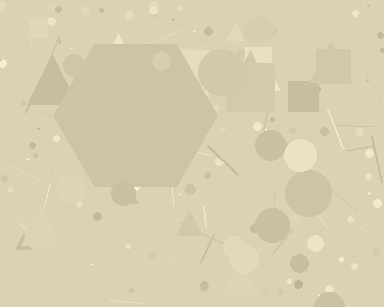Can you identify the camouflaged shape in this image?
The camouflaged shape is a hexagon.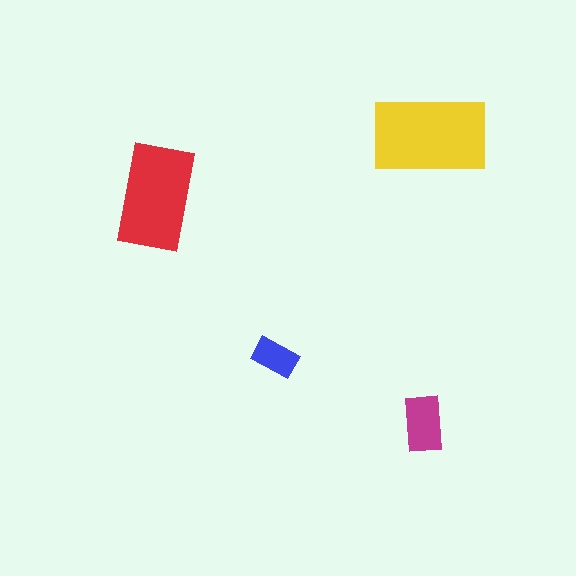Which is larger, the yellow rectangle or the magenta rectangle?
The yellow one.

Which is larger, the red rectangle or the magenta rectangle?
The red one.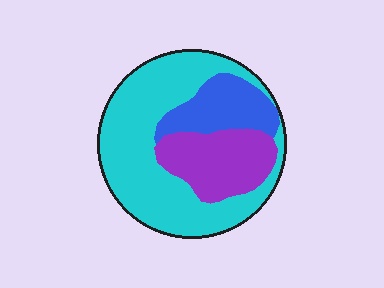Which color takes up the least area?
Blue, at roughly 20%.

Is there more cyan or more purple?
Cyan.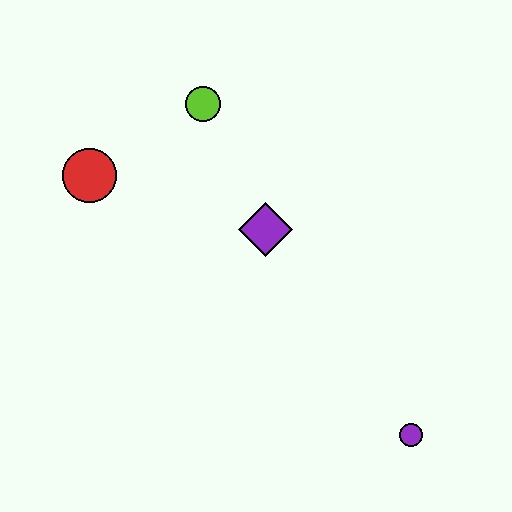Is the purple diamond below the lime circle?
Yes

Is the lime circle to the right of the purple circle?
No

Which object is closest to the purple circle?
The purple diamond is closest to the purple circle.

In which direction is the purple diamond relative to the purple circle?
The purple diamond is above the purple circle.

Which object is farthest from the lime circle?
The purple circle is farthest from the lime circle.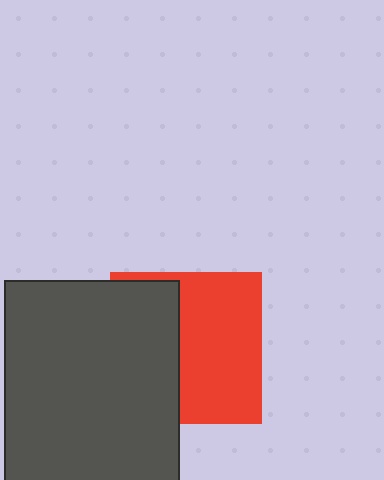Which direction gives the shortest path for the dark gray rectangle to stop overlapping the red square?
Moving left gives the shortest separation.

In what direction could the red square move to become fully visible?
The red square could move right. That would shift it out from behind the dark gray rectangle entirely.